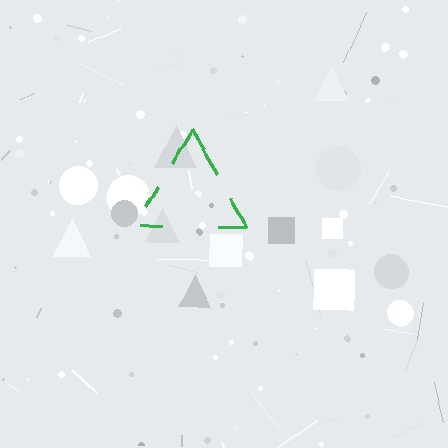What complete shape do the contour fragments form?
The contour fragments form a triangle.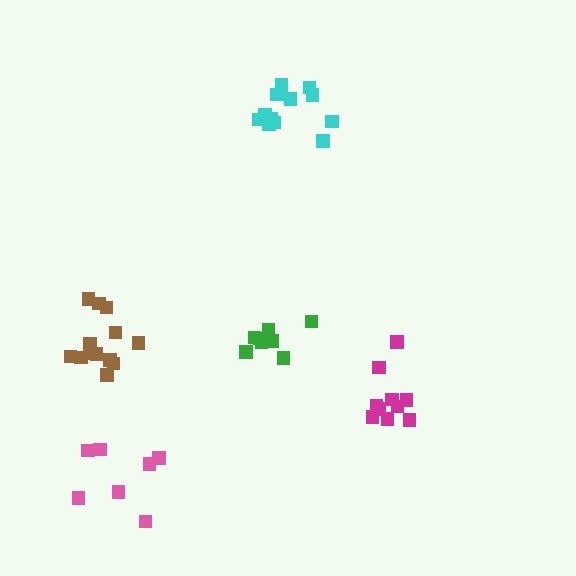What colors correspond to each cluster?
The clusters are colored: magenta, green, brown, cyan, pink.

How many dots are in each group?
Group 1: 10 dots, Group 2: 8 dots, Group 3: 13 dots, Group 4: 12 dots, Group 5: 7 dots (50 total).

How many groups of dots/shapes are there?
There are 5 groups.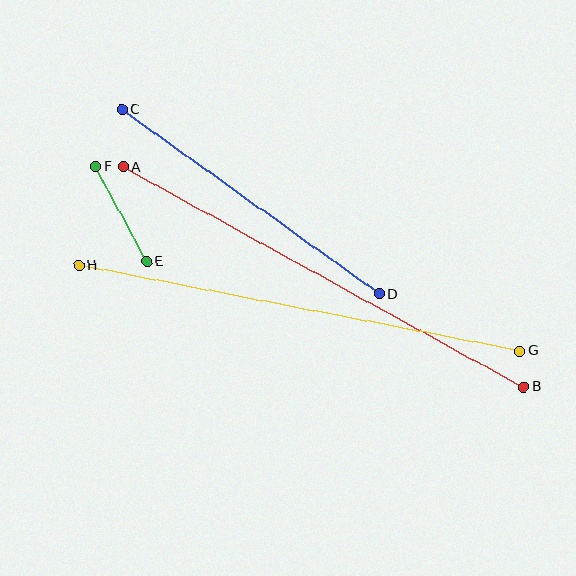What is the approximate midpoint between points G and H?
The midpoint is at approximately (299, 308) pixels.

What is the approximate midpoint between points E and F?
The midpoint is at approximately (121, 214) pixels.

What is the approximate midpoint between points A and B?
The midpoint is at approximately (323, 277) pixels.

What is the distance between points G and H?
The distance is approximately 450 pixels.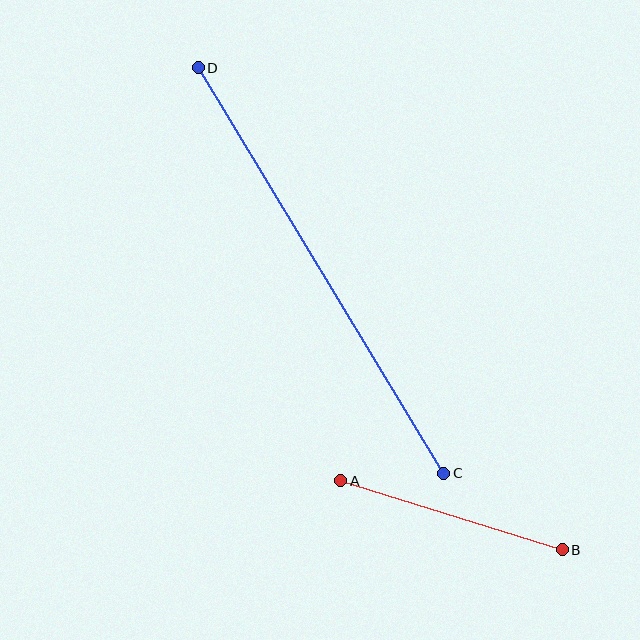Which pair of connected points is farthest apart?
Points C and D are farthest apart.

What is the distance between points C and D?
The distance is approximately 474 pixels.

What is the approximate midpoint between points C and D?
The midpoint is at approximately (321, 270) pixels.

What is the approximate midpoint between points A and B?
The midpoint is at approximately (451, 515) pixels.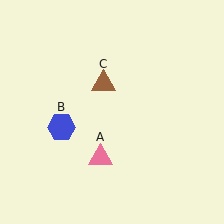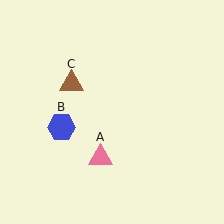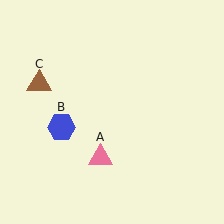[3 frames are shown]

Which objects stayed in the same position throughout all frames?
Pink triangle (object A) and blue hexagon (object B) remained stationary.